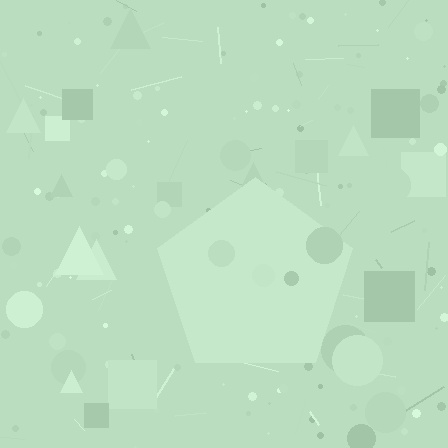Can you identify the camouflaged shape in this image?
The camouflaged shape is a pentagon.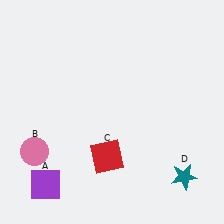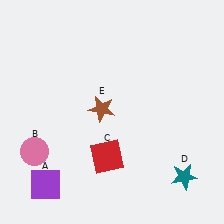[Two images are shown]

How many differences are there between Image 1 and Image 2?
There is 1 difference between the two images.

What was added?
A brown star (E) was added in Image 2.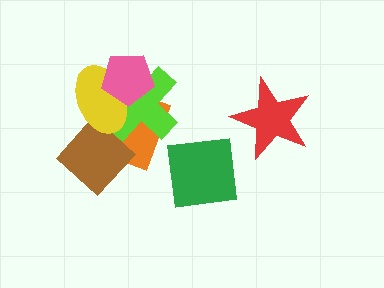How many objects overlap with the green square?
0 objects overlap with the green square.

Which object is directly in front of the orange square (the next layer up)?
The brown diamond is directly in front of the orange square.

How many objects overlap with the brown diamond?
3 objects overlap with the brown diamond.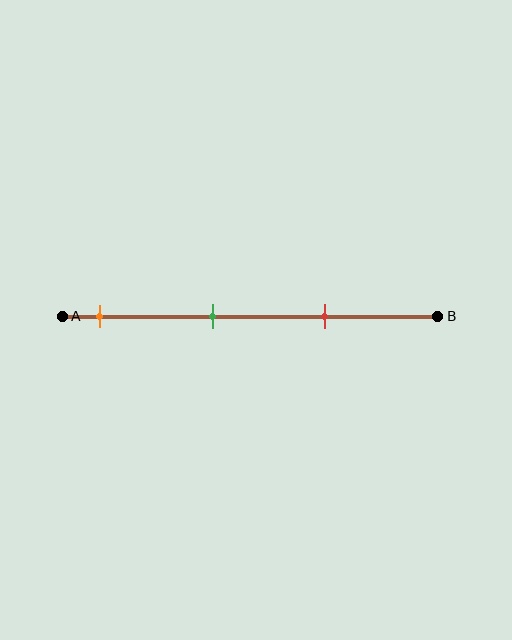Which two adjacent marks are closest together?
The green and red marks are the closest adjacent pair.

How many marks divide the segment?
There are 3 marks dividing the segment.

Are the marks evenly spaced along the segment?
Yes, the marks are approximately evenly spaced.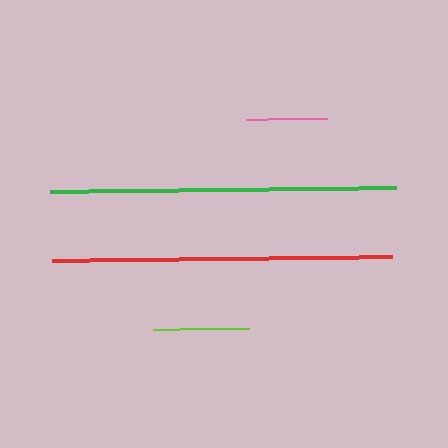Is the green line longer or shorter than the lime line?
The green line is longer than the lime line.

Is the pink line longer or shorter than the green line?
The green line is longer than the pink line.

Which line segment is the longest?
The green line is the longest at approximately 346 pixels.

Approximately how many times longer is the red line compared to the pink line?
The red line is approximately 4.2 times the length of the pink line.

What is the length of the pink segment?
The pink segment is approximately 81 pixels long.